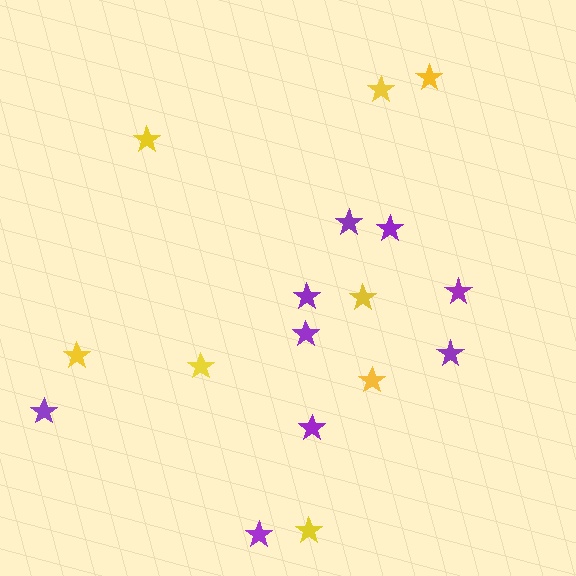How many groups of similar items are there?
There are 2 groups: one group of purple stars (9) and one group of yellow stars (8).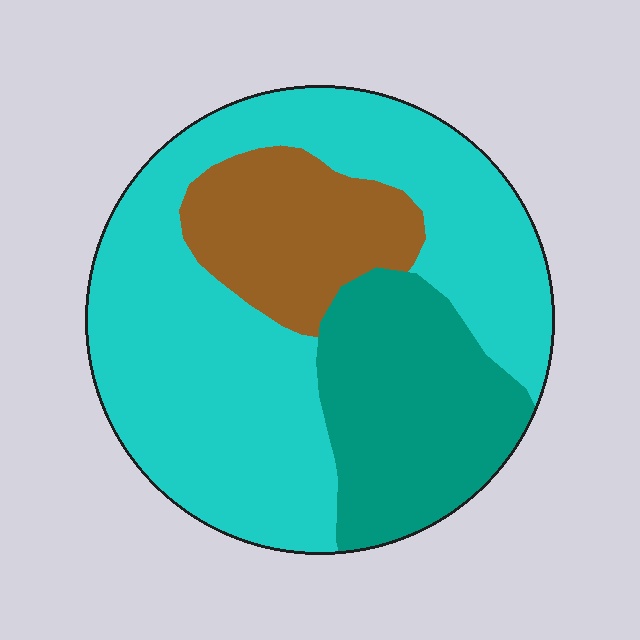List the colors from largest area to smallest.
From largest to smallest: cyan, teal, brown.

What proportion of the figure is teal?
Teal takes up about one quarter (1/4) of the figure.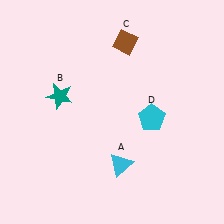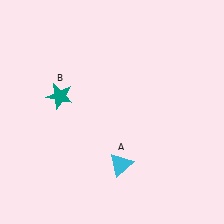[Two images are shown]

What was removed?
The brown diamond (C), the cyan pentagon (D) were removed in Image 2.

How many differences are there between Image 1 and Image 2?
There are 2 differences between the two images.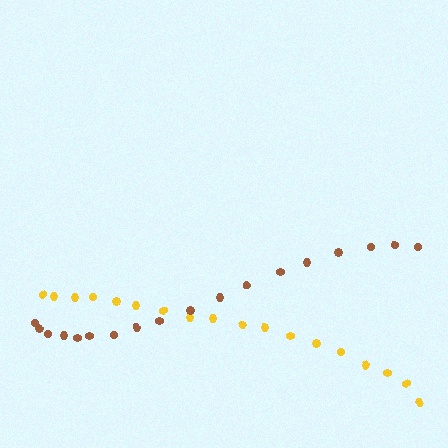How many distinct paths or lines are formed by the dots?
There are 2 distinct paths.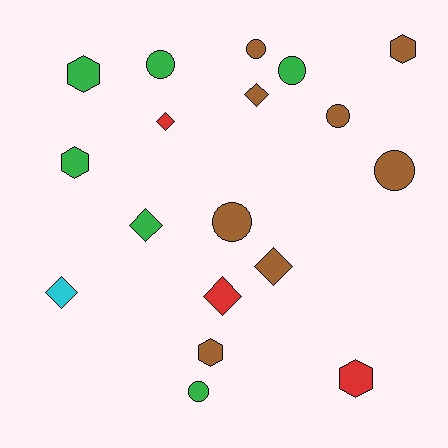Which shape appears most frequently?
Circle, with 7 objects.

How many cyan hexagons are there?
There are no cyan hexagons.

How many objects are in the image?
There are 18 objects.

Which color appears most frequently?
Brown, with 8 objects.